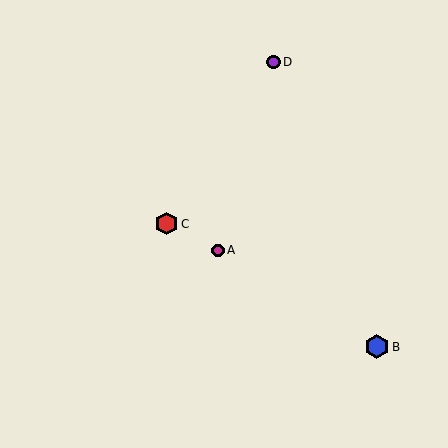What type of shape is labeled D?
Shape D is a purple circle.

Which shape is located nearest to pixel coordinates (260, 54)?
The purple circle (labeled D) at (273, 62) is nearest to that location.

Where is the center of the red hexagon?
The center of the red hexagon is at (166, 224).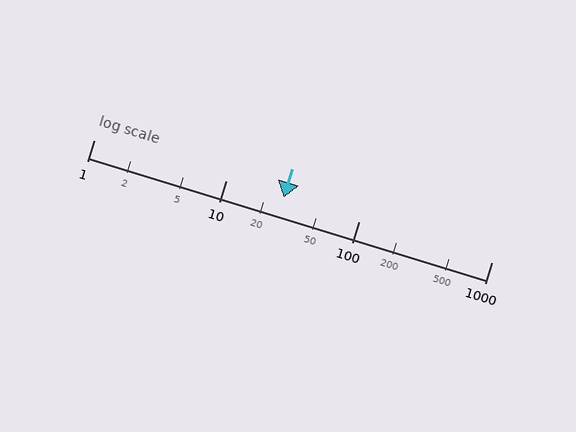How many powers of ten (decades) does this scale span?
The scale spans 3 decades, from 1 to 1000.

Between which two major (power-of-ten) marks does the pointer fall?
The pointer is between 10 and 100.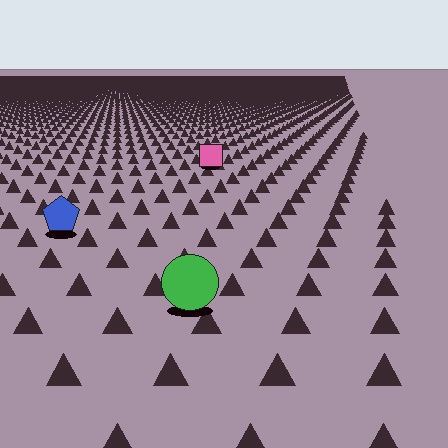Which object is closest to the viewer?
The green circle is closest. The texture marks near it are larger and more spread out.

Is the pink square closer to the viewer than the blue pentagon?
No. The blue pentagon is closer — you can tell from the texture gradient: the ground texture is coarser near it.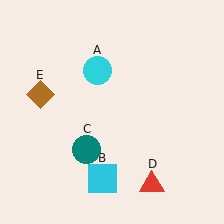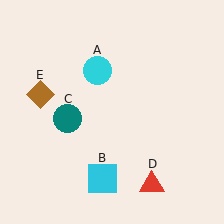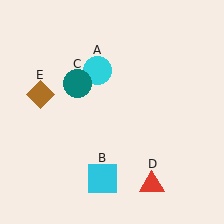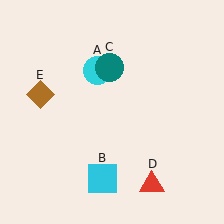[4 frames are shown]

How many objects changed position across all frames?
1 object changed position: teal circle (object C).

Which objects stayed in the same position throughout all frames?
Cyan circle (object A) and cyan square (object B) and red triangle (object D) and brown diamond (object E) remained stationary.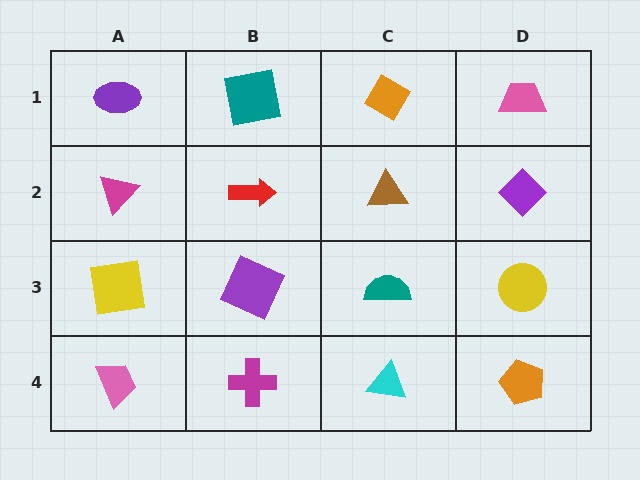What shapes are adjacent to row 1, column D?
A purple diamond (row 2, column D), an orange diamond (row 1, column C).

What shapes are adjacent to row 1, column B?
A red arrow (row 2, column B), a purple ellipse (row 1, column A), an orange diamond (row 1, column C).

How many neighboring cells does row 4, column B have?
3.